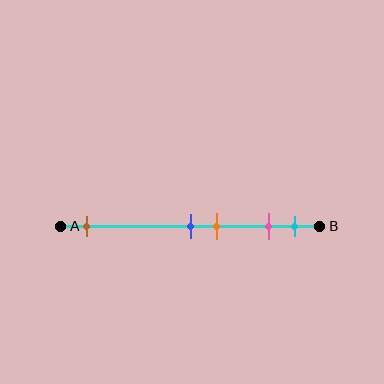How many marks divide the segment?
There are 5 marks dividing the segment.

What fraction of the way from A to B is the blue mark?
The blue mark is approximately 50% (0.5) of the way from A to B.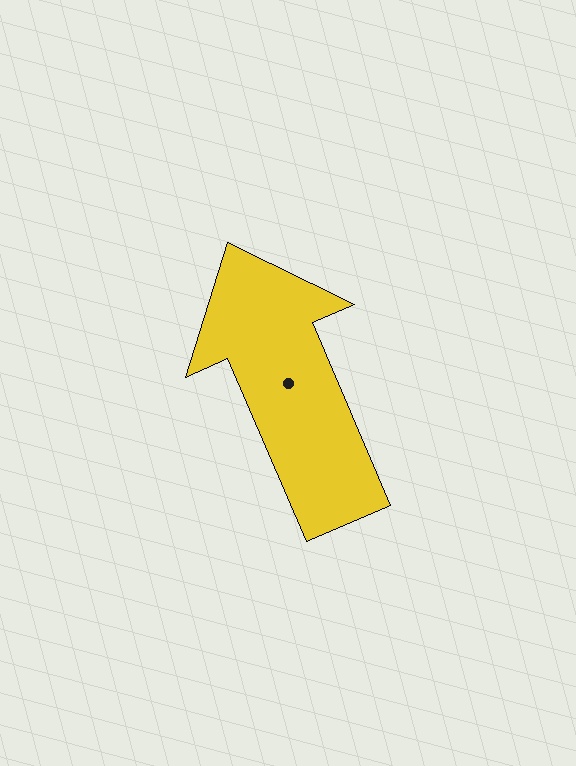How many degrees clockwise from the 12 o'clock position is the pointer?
Approximately 337 degrees.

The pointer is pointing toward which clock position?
Roughly 11 o'clock.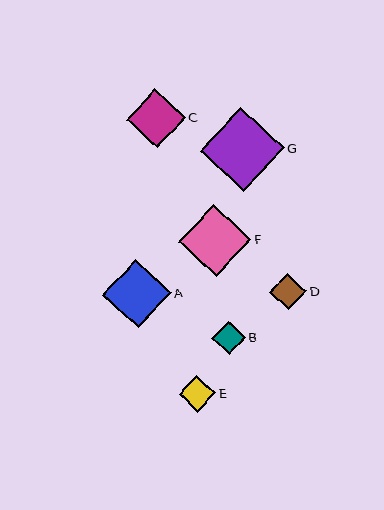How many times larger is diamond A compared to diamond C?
Diamond A is approximately 1.2 times the size of diamond C.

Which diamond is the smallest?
Diamond B is the smallest with a size of approximately 33 pixels.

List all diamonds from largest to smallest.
From largest to smallest: G, F, A, C, E, D, B.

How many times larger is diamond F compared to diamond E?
Diamond F is approximately 2.0 times the size of diamond E.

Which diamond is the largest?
Diamond G is the largest with a size of approximately 84 pixels.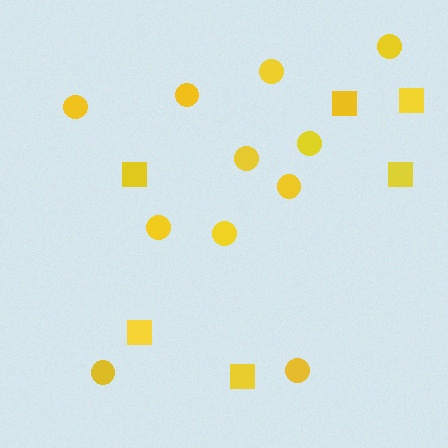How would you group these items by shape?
There are 2 groups: one group of squares (6) and one group of circles (11).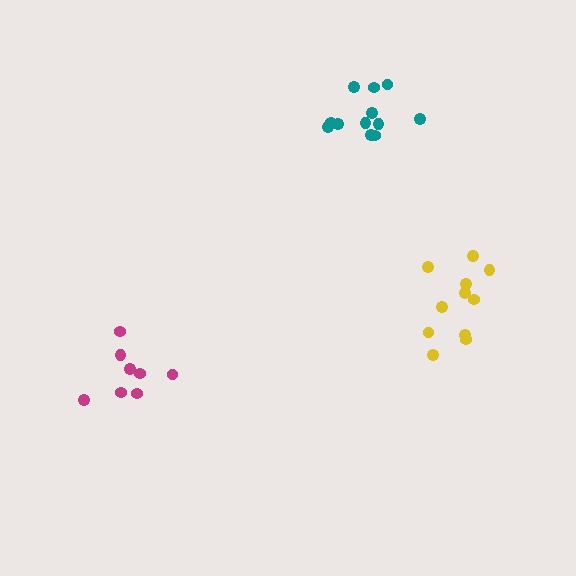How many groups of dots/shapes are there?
There are 3 groups.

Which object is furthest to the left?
The magenta cluster is leftmost.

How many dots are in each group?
Group 1: 11 dots, Group 2: 12 dots, Group 3: 8 dots (31 total).